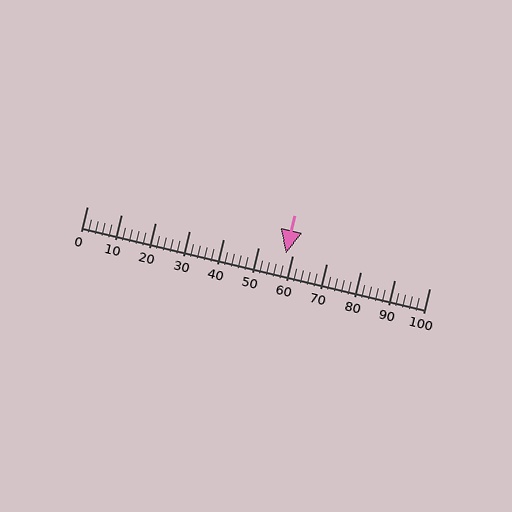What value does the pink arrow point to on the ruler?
The pink arrow points to approximately 58.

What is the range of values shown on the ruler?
The ruler shows values from 0 to 100.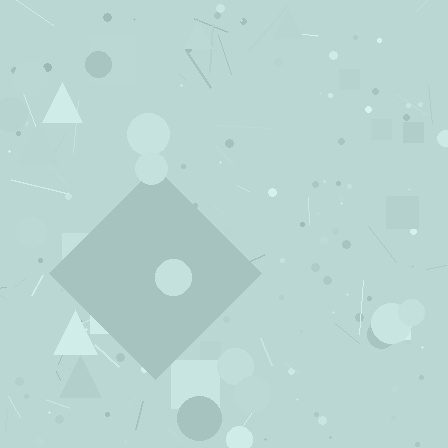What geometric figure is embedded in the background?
A diamond is embedded in the background.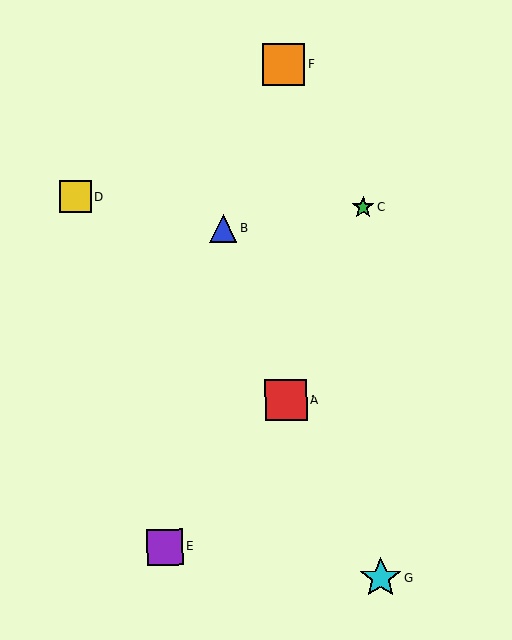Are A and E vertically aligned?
No, A is at x≈286 and E is at x≈165.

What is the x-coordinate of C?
Object C is at x≈363.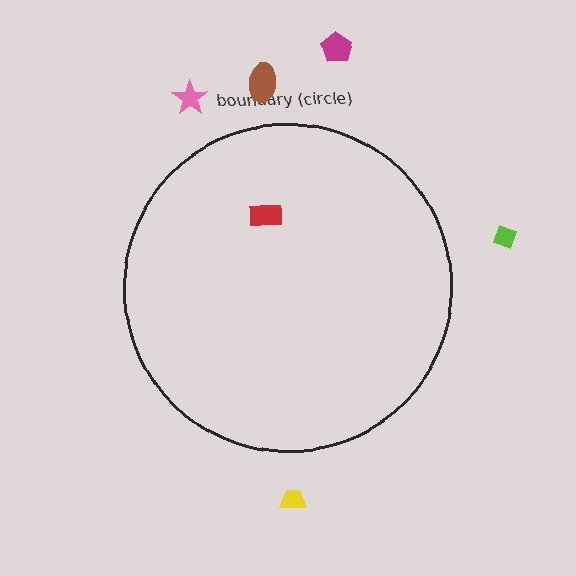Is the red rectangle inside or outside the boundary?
Inside.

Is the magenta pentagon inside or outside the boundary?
Outside.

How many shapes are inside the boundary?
1 inside, 5 outside.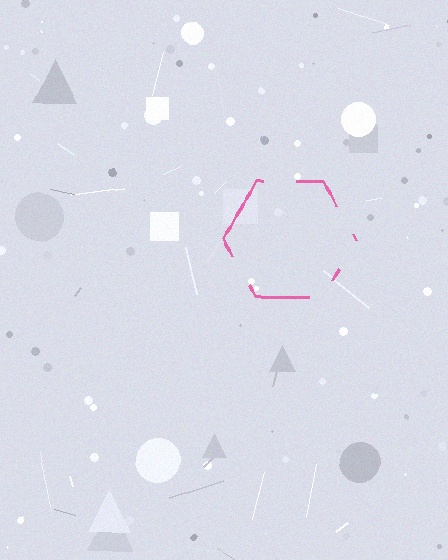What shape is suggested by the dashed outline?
The dashed outline suggests a hexagon.